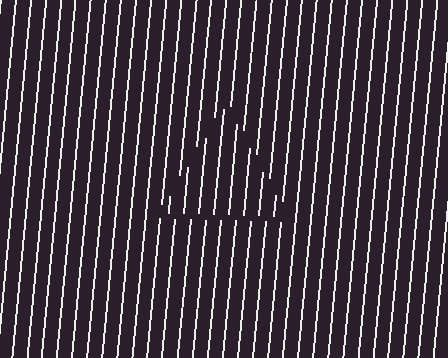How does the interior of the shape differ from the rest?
The interior of the shape contains the same grating, shifted by half a period — the contour is defined by the phase discontinuity where line-ends from the inner and outer gratings abut.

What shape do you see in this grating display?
An illusory triangle. The interior of the shape contains the same grating, shifted by half a period — the contour is defined by the phase discontinuity where line-ends from the inner and outer gratings abut.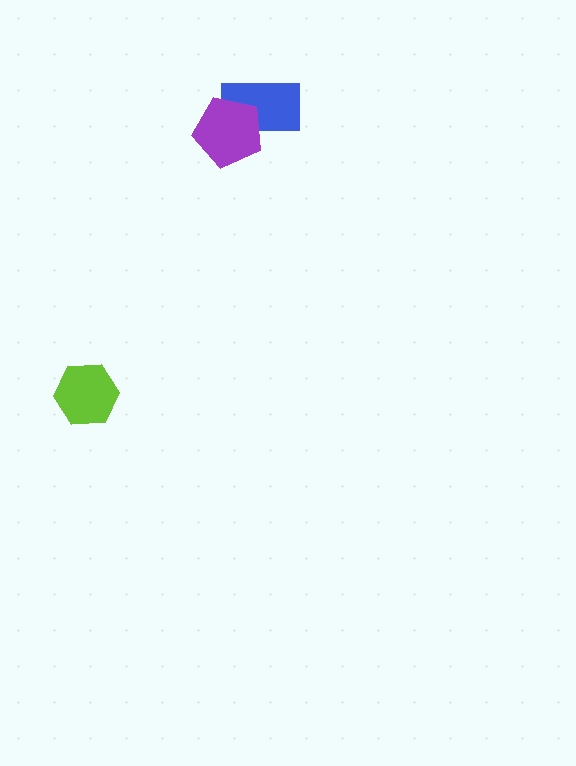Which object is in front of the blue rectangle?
The purple pentagon is in front of the blue rectangle.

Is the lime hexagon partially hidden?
No, no other shape covers it.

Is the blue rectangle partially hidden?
Yes, it is partially covered by another shape.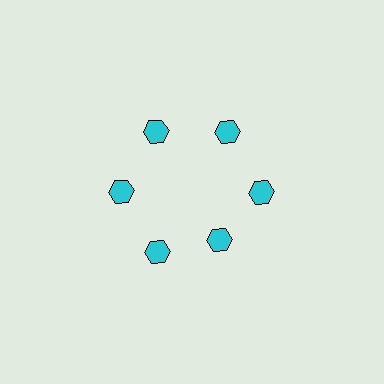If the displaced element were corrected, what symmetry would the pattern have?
It would have 6-fold rotational symmetry — the pattern would map onto itself every 60 degrees.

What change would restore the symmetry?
The symmetry would be restored by moving it outward, back onto the ring so that all 6 hexagons sit at equal angles and equal distance from the center.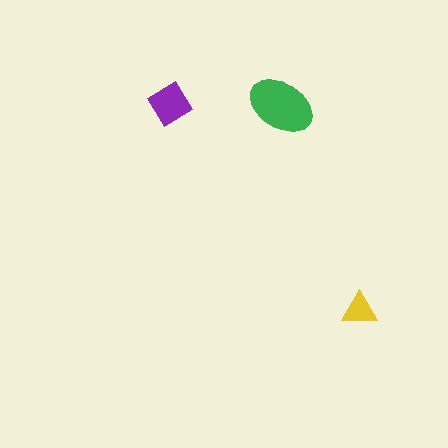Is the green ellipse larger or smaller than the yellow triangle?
Larger.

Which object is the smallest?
The yellow triangle.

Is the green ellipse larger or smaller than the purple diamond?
Larger.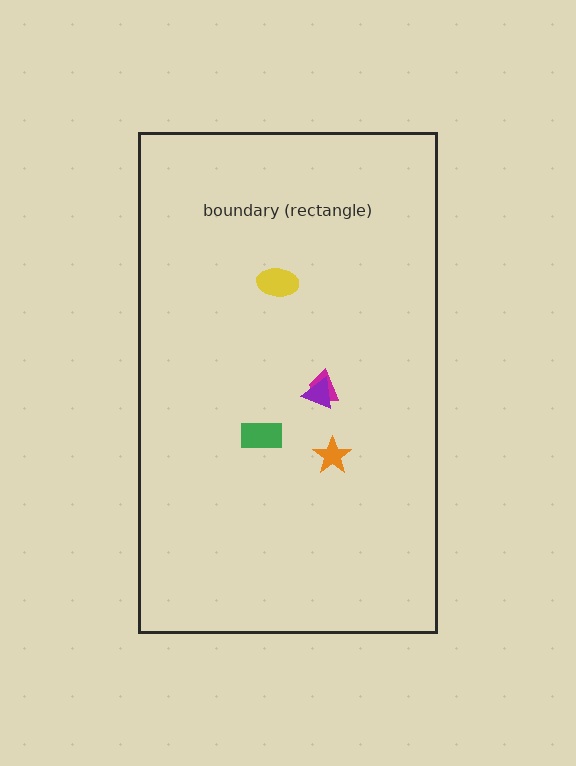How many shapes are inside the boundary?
5 inside, 0 outside.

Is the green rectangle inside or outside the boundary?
Inside.